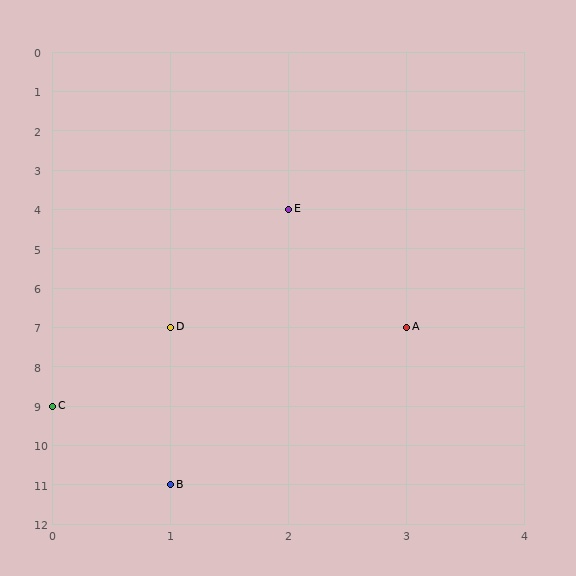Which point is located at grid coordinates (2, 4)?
Point E is at (2, 4).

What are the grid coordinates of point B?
Point B is at grid coordinates (1, 11).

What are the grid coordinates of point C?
Point C is at grid coordinates (0, 9).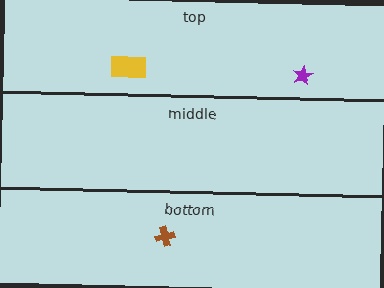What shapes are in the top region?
The purple star, the yellow rectangle.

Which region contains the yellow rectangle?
The top region.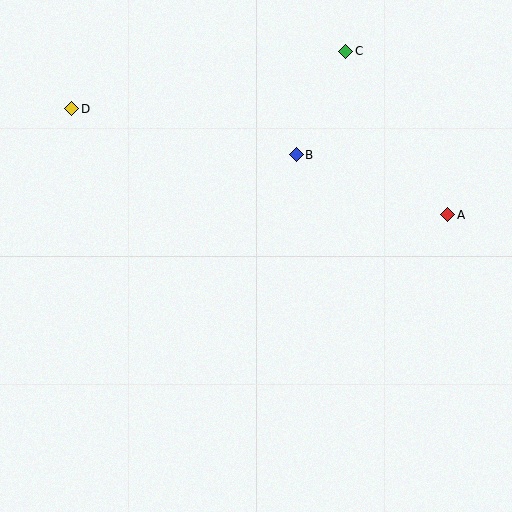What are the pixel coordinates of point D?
Point D is at (72, 108).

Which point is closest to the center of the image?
Point B at (296, 155) is closest to the center.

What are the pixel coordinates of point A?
Point A is at (448, 215).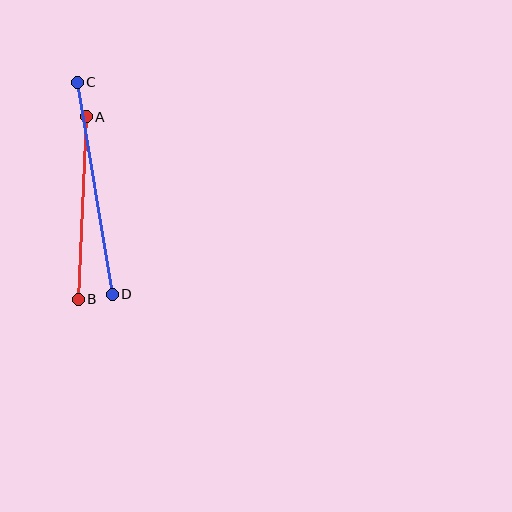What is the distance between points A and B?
The distance is approximately 182 pixels.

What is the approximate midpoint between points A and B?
The midpoint is at approximately (82, 208) pixels.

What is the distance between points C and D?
The distance is approximately 215 pixels.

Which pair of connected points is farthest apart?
Points C and D are farthest apart.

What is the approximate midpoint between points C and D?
The midpoint is at approximately (95, 188) pixels.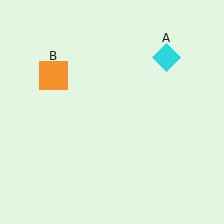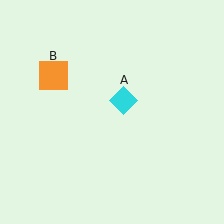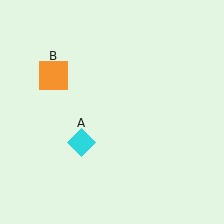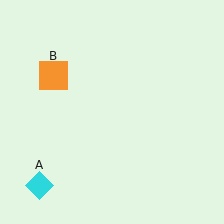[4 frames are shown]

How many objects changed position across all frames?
1 object changed position: cyan diamond (object A).